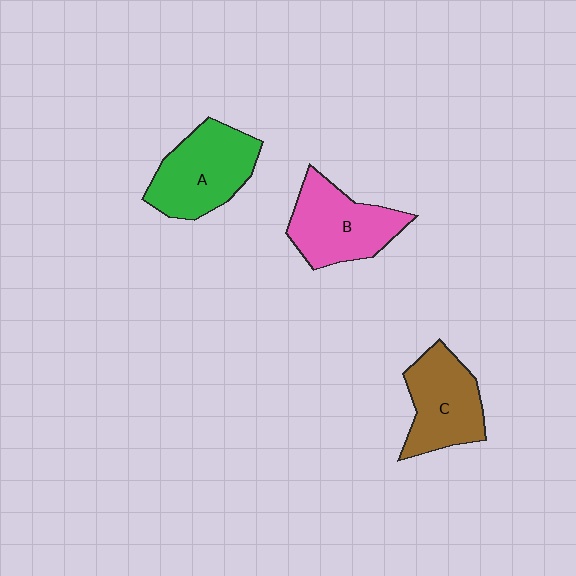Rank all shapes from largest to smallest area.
From largest to smallest: A (green), B (pink), C (brown).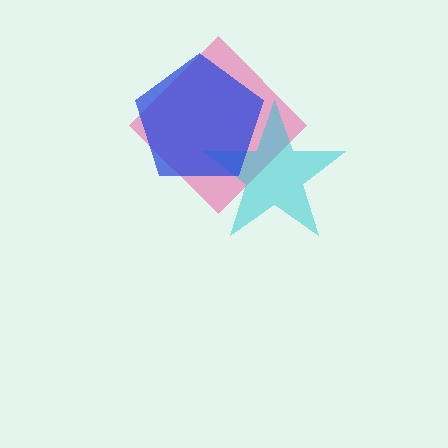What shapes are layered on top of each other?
The layered shapes are: a pink diamond, a cyan star, a blue pentagon.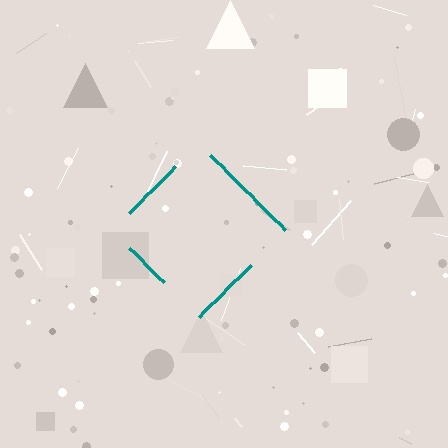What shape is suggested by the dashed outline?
The dashed outline suggests a diamond.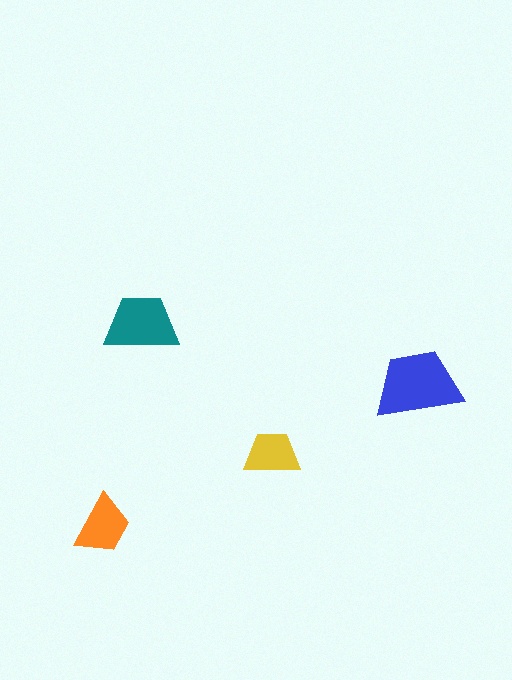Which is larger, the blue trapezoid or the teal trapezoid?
The blue one.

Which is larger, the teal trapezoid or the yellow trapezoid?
The teal one.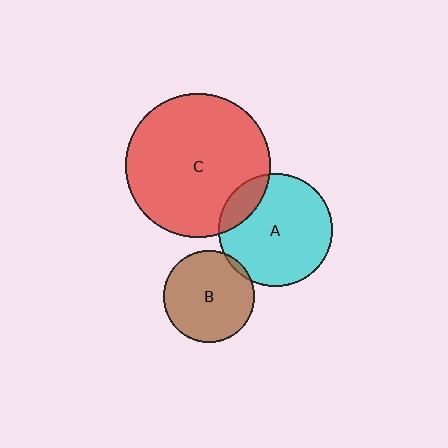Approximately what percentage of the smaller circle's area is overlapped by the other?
Approximately 15%.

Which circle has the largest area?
Circle C (red).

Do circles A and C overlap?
Yes.